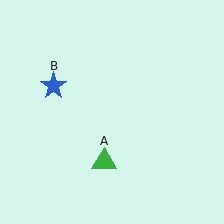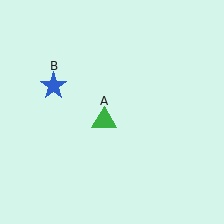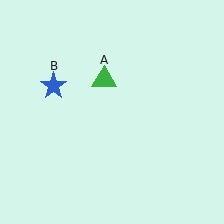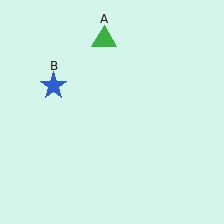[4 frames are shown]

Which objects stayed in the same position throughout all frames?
Blue star (object B) remained stationary.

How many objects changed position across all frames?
1 object changed position: green triangle (object A).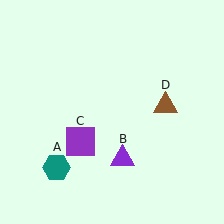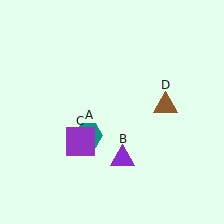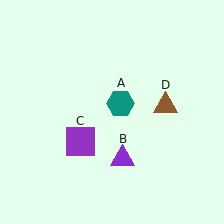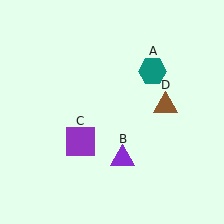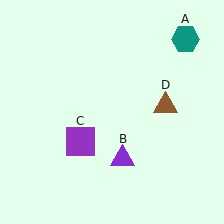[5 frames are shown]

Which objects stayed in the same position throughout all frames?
Purple triangle (object B) and purple square (object C) and brown triangle (object D) remained stationary.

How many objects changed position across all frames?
1 object changed position: teal hexagon (object A).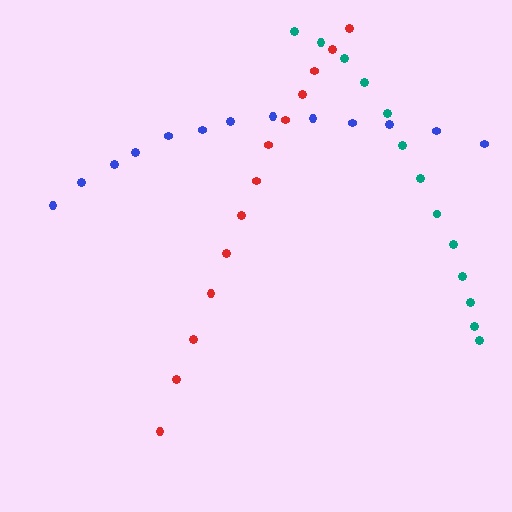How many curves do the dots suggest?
There are 3 distinct paths.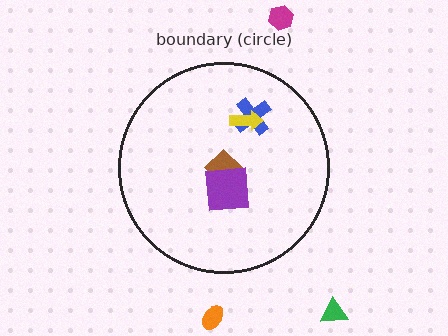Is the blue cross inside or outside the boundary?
Inside.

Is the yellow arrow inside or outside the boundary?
Inside.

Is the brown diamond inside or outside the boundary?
Inside.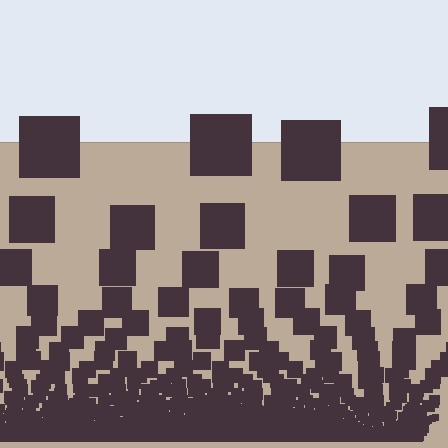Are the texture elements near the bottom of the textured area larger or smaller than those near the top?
Smaller. The gradient is inverted — elements near the bottom are smaller and denser.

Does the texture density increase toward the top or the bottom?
Density increases toward the bottom.